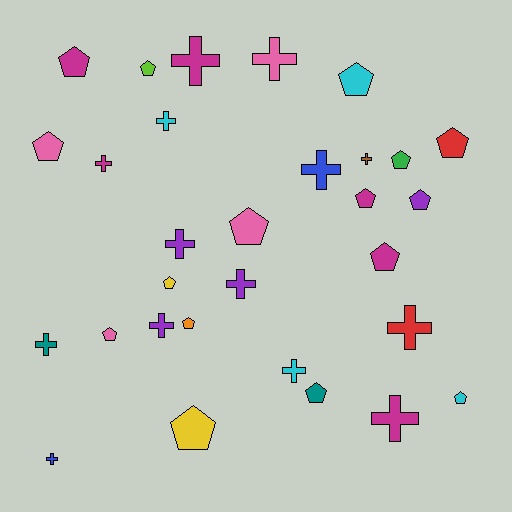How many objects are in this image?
There are 30 objects.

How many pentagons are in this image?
There are 16 pentagons.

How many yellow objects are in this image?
There are 2 yellow objects.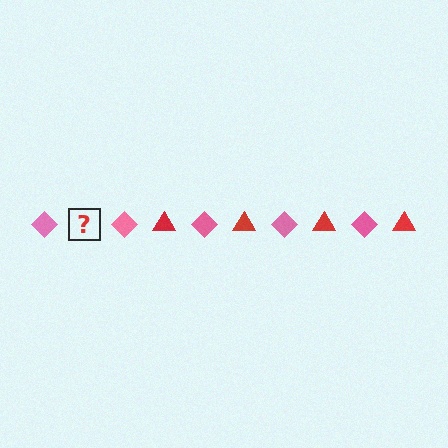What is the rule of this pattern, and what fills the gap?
The rule is that the pattern alternates between pink diamond and red triangle. The gap should be filled with a red triangle.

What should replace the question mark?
The question mark should be replaced with a red triangle.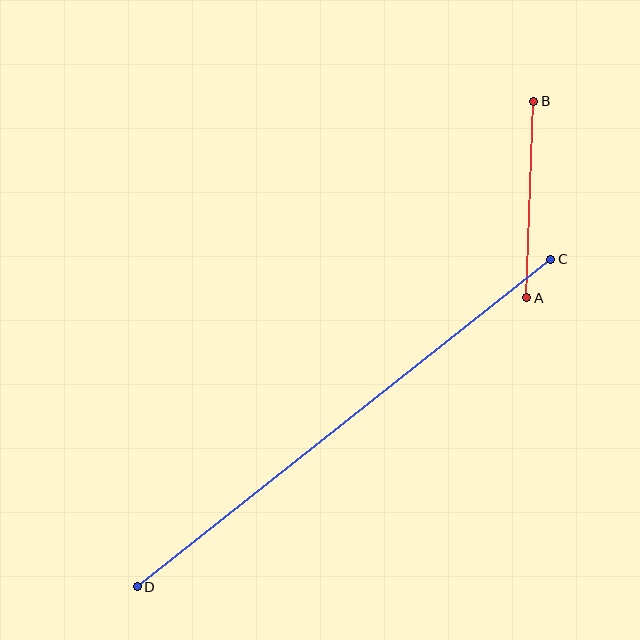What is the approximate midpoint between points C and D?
The midpoint is at approximately (344, 423) pixels.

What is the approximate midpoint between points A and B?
The midpoint is at approximately (530, 199) pixels.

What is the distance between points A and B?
The distance is approximately 197 pixels.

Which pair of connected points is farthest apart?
Points C and D are farthest apart.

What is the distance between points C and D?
The distance is approximately 527 pixels.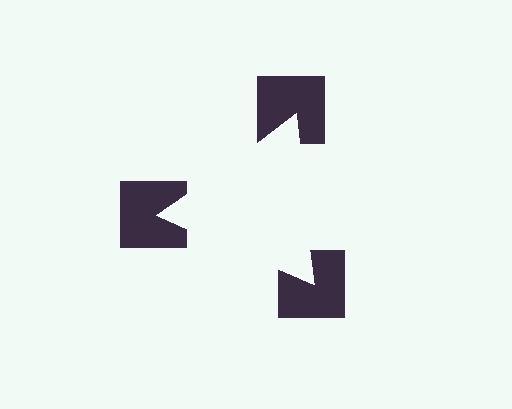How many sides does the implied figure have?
3 sides.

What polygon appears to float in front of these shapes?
An illusory triangle — its edges are inferred from the aligned wedge cuts in the notched squares, not physically drawn.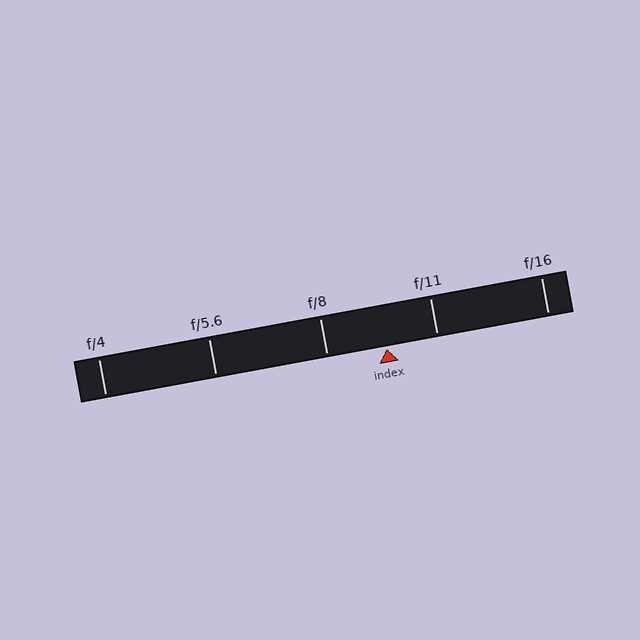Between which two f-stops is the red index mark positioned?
The index mark is between f/8 and f/11.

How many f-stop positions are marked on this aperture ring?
There are 5 f-stop positions marked.